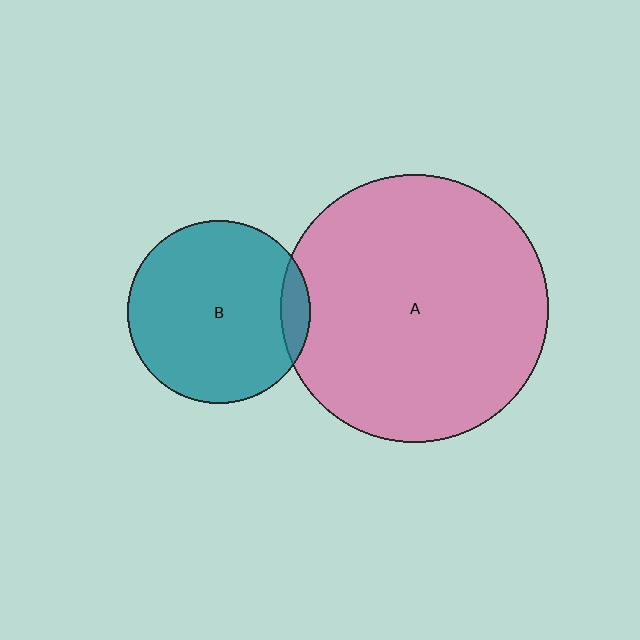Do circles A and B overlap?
Yes.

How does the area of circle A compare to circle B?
Approximately 2.1 times.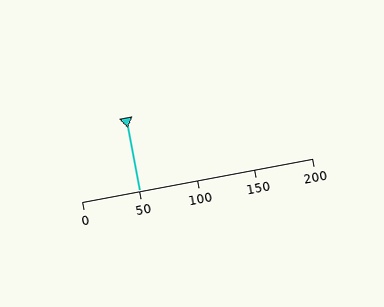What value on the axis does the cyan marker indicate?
The marker indicates approximately 50.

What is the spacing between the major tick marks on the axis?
The major ticks are spaced 50 apart.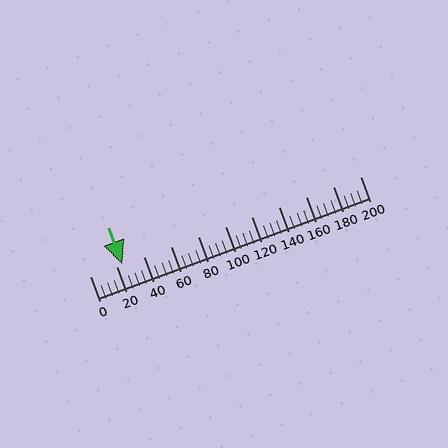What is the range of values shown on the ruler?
The ruler shows values from 0 to 200.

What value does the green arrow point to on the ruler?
The green arrow points to approximately 24.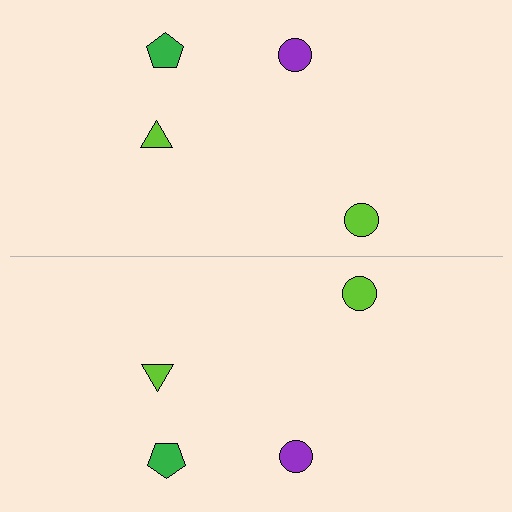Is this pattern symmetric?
Yes, this pattern has bilateral (reflection) symmetry.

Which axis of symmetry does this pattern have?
The pattern has a horizontal axis of symmetry running through the center of the image.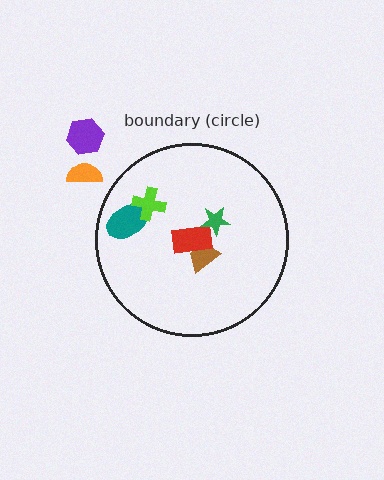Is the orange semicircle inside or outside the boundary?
Outside.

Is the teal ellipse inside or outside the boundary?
Inside.